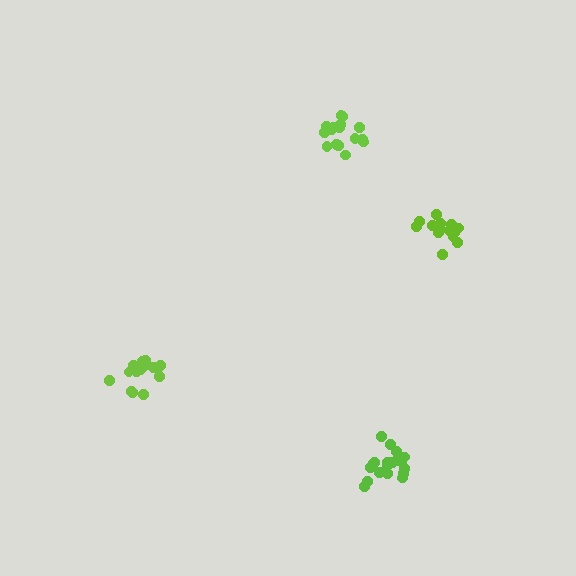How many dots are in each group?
Group 1: 15 dots, Group 2: 20 dots, Group 3: 16 dots, Group 4: 16 dots (67 total).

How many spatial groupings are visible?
There are 4 spatial groupings.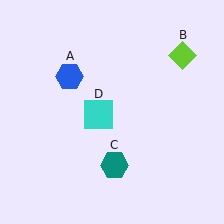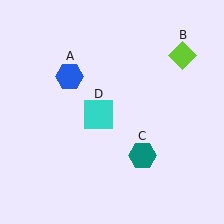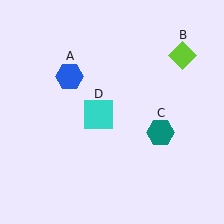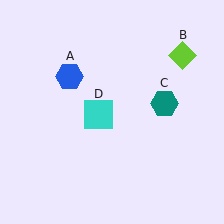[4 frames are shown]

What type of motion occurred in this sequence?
The teal hexagon (object C) rotated counterclockwise around the center of the scene.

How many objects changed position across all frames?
1 object changed position: teal hexagon (object C).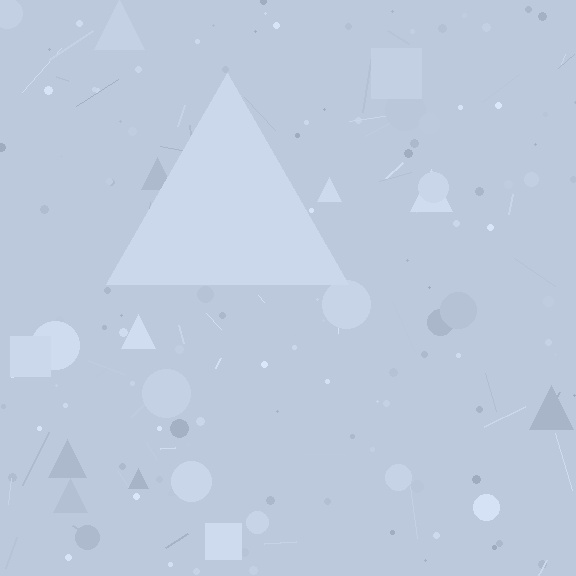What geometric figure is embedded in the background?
A triangle is embedded in the background.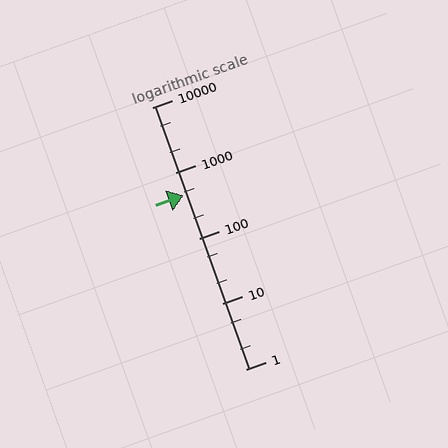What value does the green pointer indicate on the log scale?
The pointer indicates approximately 450.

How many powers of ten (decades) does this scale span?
The scale spans 4 decades, from 1 to 10000.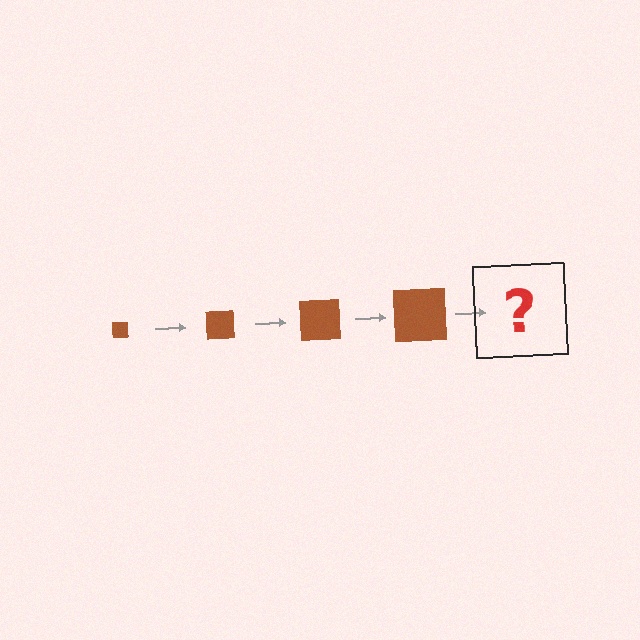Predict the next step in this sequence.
The next step is a brown square, larger than the previous one.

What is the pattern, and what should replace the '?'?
The pattern is that the square gets progressively larger each step. The '?' should be a brown square, larger than the previous one.